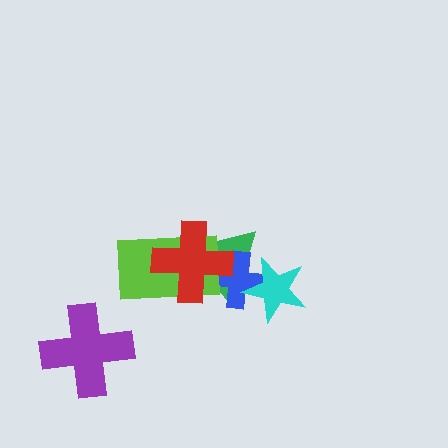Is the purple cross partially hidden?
No, no other shape covers it.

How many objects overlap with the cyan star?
2 objects overlap with the cyan star.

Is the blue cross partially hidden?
Yes, it is partially covered by another shape.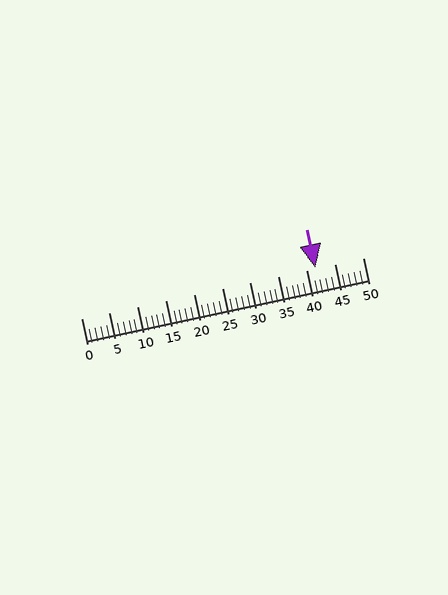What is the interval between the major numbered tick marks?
The major tick marks are spaced 5 units apart.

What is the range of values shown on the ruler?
The ruler shows values from 0 to 50.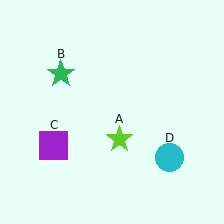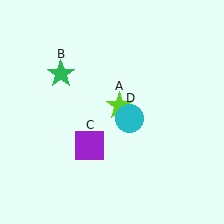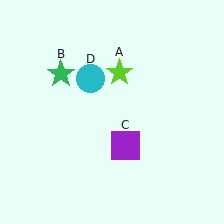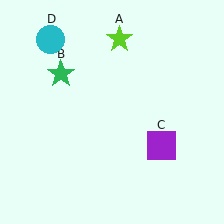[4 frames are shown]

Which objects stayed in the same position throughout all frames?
Green star (object B) remained stationary.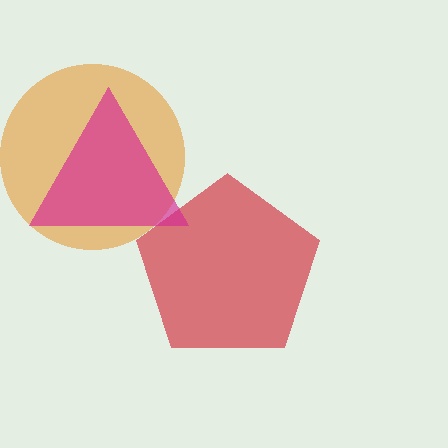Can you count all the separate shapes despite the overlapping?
Yes, there are 3 separate shapes.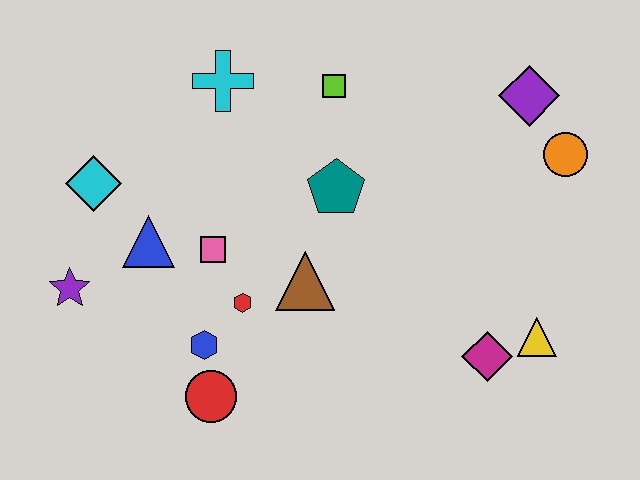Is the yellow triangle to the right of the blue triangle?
Yes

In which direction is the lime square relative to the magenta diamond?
The lime square is above the magenta diamond.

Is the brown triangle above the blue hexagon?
Yes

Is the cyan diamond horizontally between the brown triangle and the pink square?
No